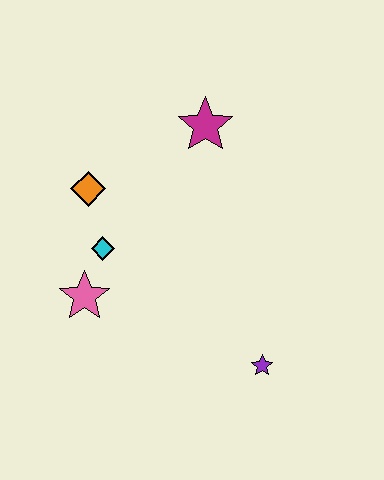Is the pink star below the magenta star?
Yes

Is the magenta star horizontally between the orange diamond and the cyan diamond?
No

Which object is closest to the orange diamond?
The cyan diamond is closest to the orange diamond.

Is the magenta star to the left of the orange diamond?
No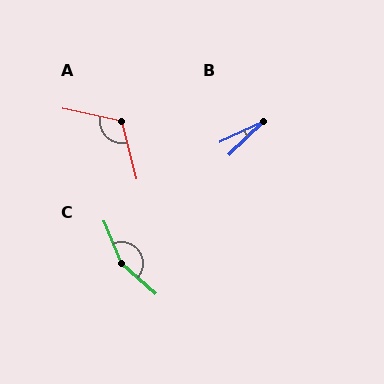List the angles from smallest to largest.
B (19°), A (116°), C (155°).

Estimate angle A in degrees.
Approximately 116 degrees.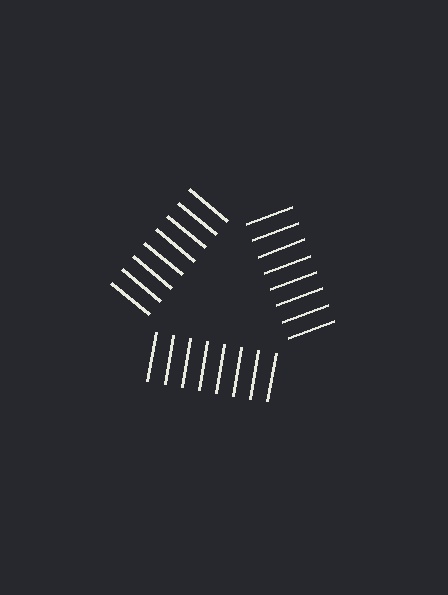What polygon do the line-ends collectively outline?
An illusory triangle — the line segments terminate on its edges but no continuous stroke is drawn.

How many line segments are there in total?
24 — 8 along each of the 3 edges.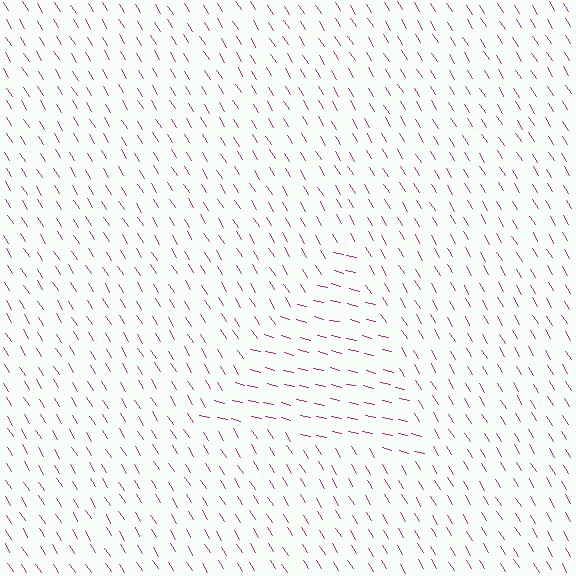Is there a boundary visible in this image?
Yes, there is a texture boundary formed by a change in line orientation.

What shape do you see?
I see a triangle.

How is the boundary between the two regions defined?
The boundary is defined purely by a change in line orientation (approximately 45 degrees difference). All lines are the same color and thickness.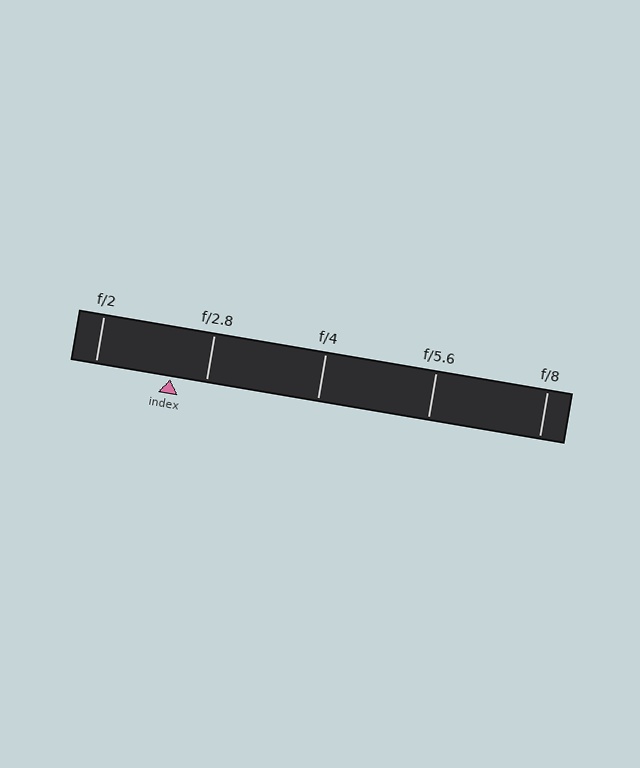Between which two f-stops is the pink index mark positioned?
The index mark is between f/2 and f/2.8.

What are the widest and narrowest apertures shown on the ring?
The widest aperture shown is f/2 and the narrowest is f/8.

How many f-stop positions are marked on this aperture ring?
There are 5 f-stop positions marked.